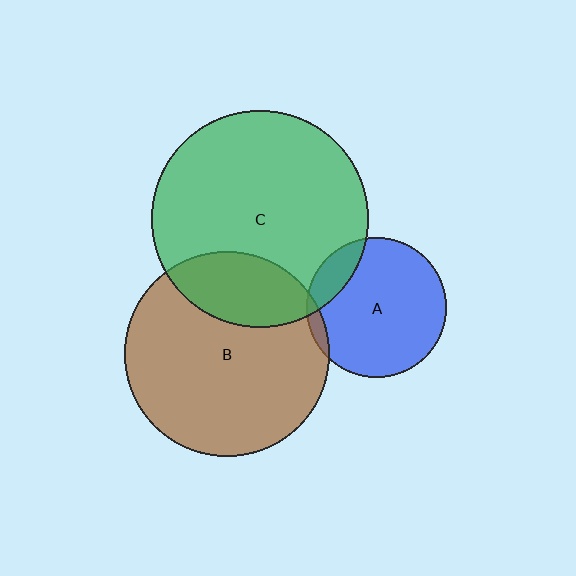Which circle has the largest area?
Circle C (green).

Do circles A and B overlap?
Yes.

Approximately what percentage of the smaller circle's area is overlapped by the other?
Approximately 5%.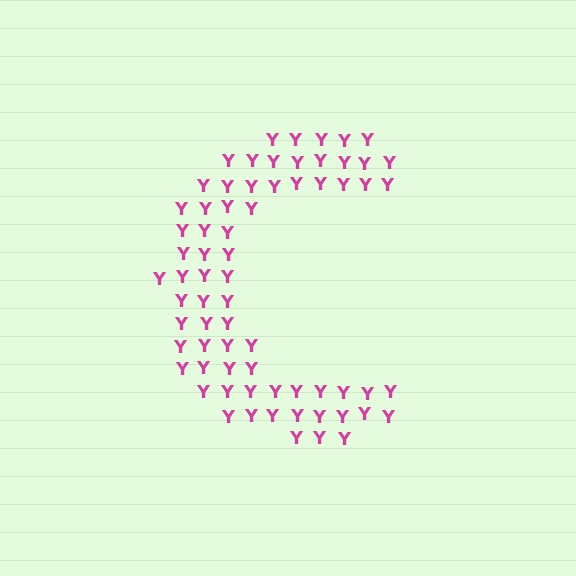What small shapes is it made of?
It is made of small letter Y's.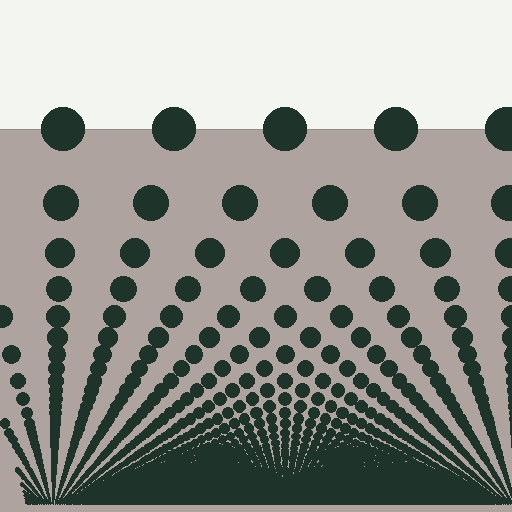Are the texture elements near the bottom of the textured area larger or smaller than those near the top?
Smaller. The gradient is inverted — elements near the bottom are smaller and denser.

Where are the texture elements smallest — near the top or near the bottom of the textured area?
Near the bottom.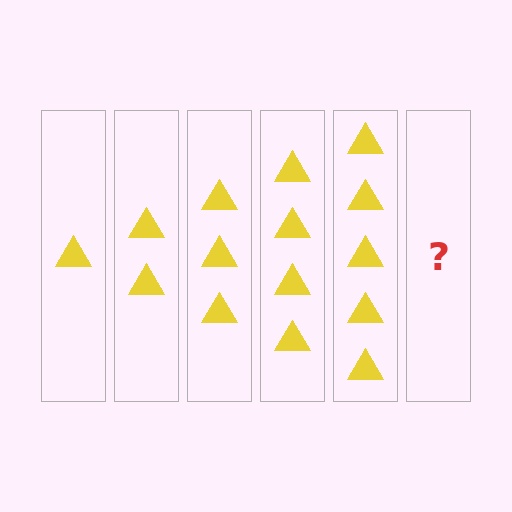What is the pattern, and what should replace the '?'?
The pattern is that each step adds one more triangle. The '?' should be 6 triangles.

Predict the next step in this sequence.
The next step is 6 triangles.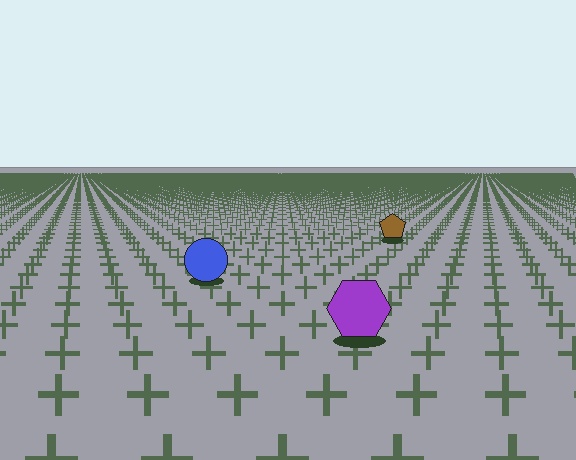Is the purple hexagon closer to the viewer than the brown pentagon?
Yes. The purple hexagon is closer — you can tell from the texture gradient: the ground texture is coarser near it.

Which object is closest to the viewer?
The purple hexagon is closest. The texture marks near it are larger and more spread out.